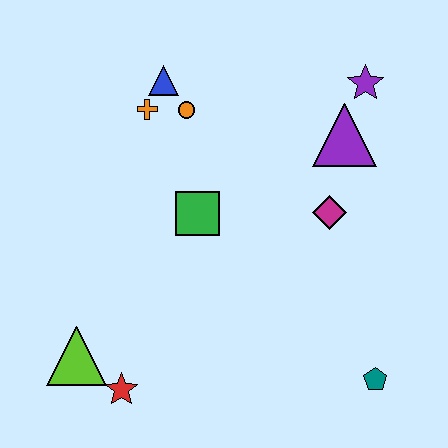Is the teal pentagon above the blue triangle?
No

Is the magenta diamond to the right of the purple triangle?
No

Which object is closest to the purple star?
The purple triangle is closest to the purple star.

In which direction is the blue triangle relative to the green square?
The blue triangle is above the green square.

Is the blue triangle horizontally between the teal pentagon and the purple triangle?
No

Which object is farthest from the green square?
The teal pentagon is farthest from the green square.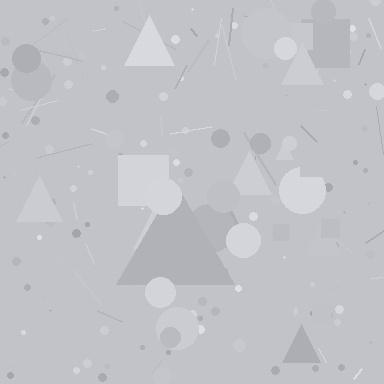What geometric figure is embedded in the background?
A triangle is embedded in the background.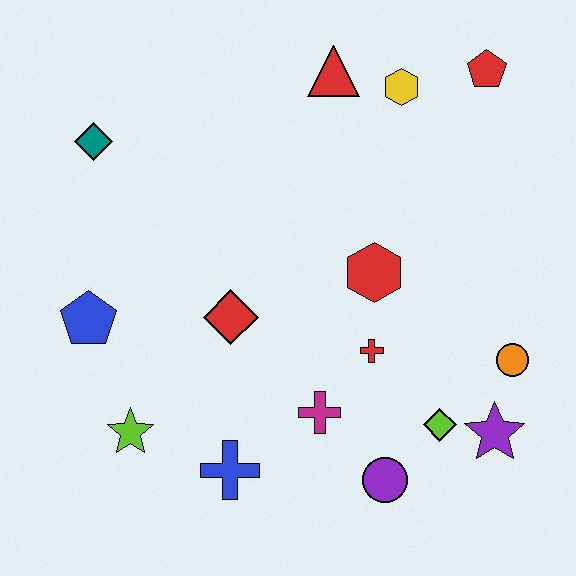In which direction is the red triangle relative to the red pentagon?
The red triangle is to the left of the red pentagon.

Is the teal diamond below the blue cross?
No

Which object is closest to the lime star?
The blue cross is closest to the lime star.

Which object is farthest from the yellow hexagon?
The lime star is farthest from the yellow hexagon.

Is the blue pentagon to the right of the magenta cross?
No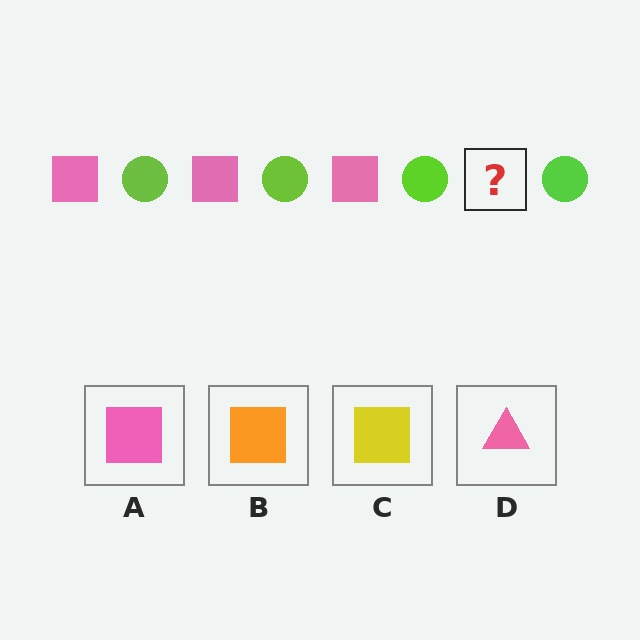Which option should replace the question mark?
Option A.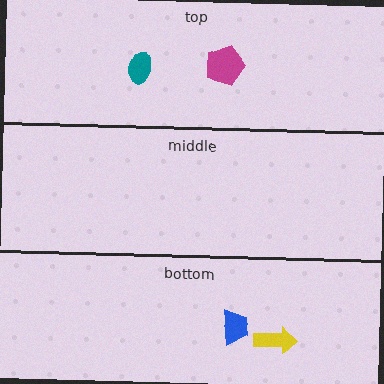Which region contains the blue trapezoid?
The bottom region.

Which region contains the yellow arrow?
The bottom region.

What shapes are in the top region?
The teal ellipse, the magenta pentagon.